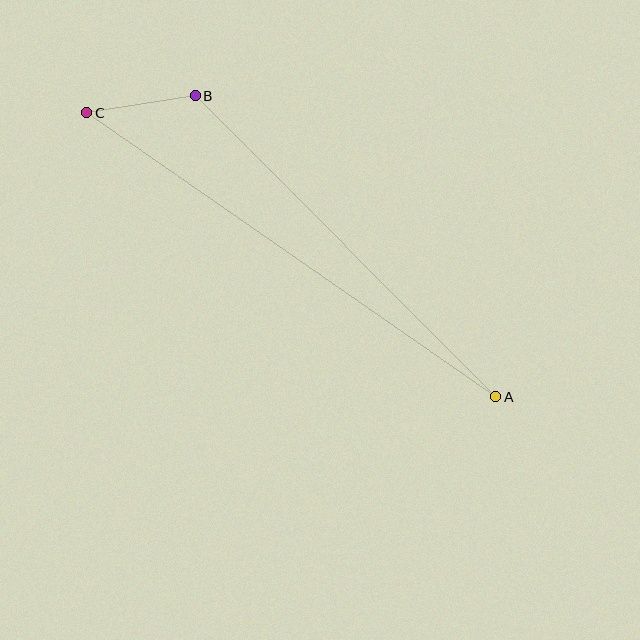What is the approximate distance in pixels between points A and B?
The distance between A and B is approximately 425 pixels.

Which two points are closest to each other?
Points B and C are closest to each other.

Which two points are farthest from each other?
Points A and C are farthest from each other.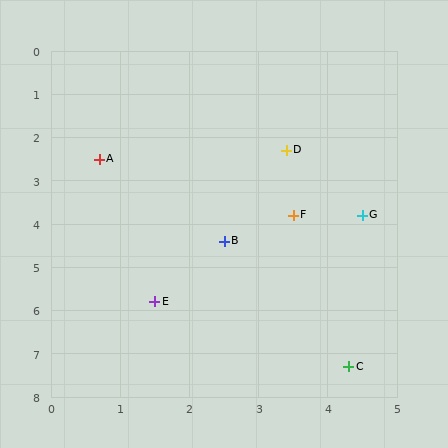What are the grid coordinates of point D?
Point D is at approximately (3.4, 2.3).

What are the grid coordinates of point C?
Point C is at approximately (4.3, 7.3).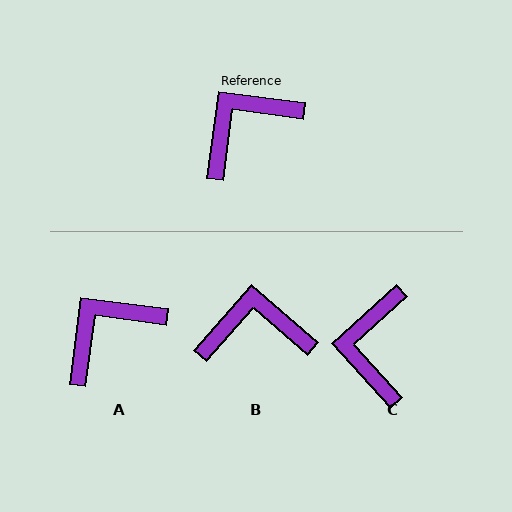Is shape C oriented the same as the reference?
No, it is off by about 50 degrees.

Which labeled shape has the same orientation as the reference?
A.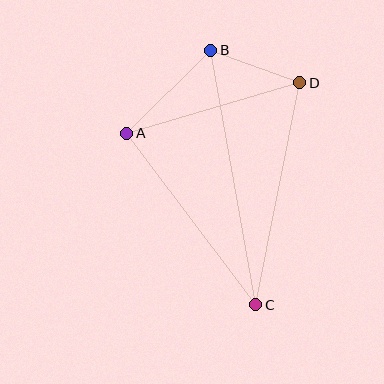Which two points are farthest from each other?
Points B and C are farthest from each other.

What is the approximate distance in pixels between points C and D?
The distance between C and D is approximately 226 pixels.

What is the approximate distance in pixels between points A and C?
The distance between A and C is approximately 215 pixels.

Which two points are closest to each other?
Points B and D are closest to each other.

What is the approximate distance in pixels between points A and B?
The distance between A and B is approximately 118 pixels.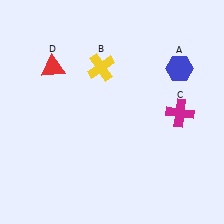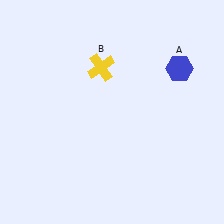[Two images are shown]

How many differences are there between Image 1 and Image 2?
There are 2 differences between the two images.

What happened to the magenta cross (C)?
The magenta cross (C) was removed in Image 2. It was in the bottom-right area of Image 1.